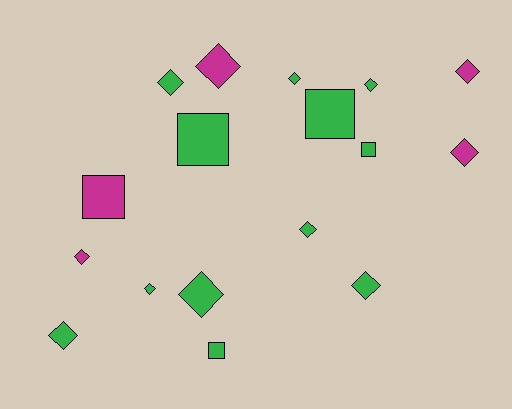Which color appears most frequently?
Green, with 12 objects.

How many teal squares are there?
There are no teal squares.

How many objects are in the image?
There are 17 objects.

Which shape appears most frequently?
Diamond, with 12 objects.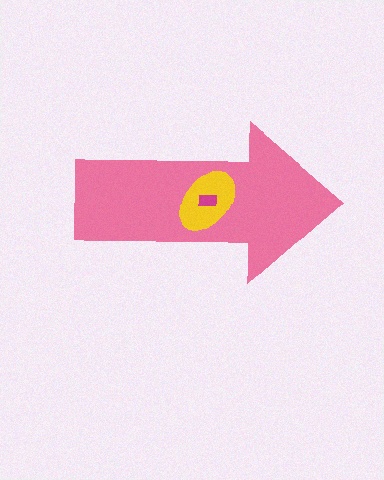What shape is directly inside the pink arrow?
The yellow ellipse.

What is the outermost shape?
The pink arrow.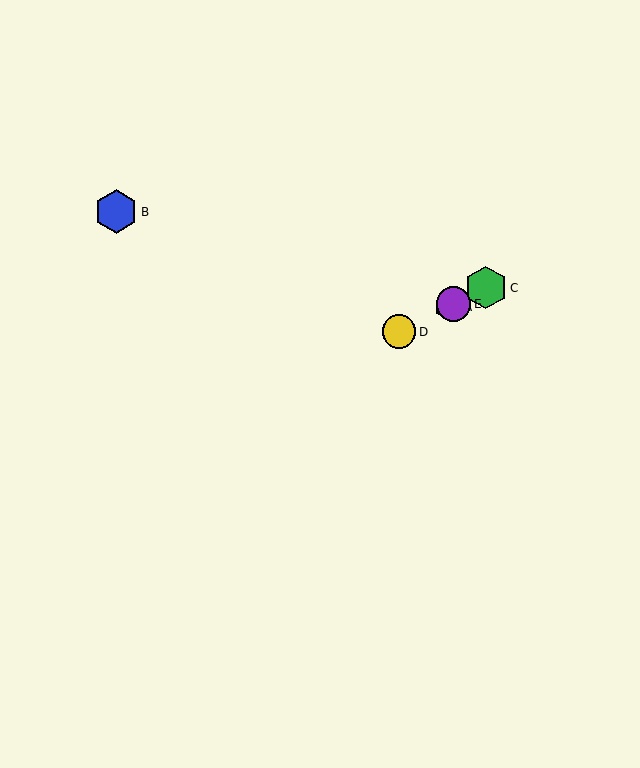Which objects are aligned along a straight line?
Objects A, C, D, E are aligned along a straight line.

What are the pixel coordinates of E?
Object E is at (454, 304).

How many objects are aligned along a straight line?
4 objects (A, C, D, E) are aligned along a straight line.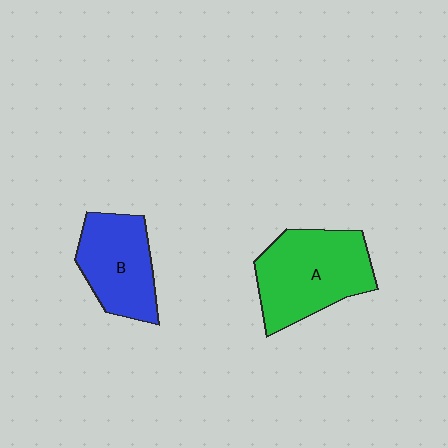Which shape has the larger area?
Shape A (green).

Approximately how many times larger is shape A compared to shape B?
Approximately 1.3 times.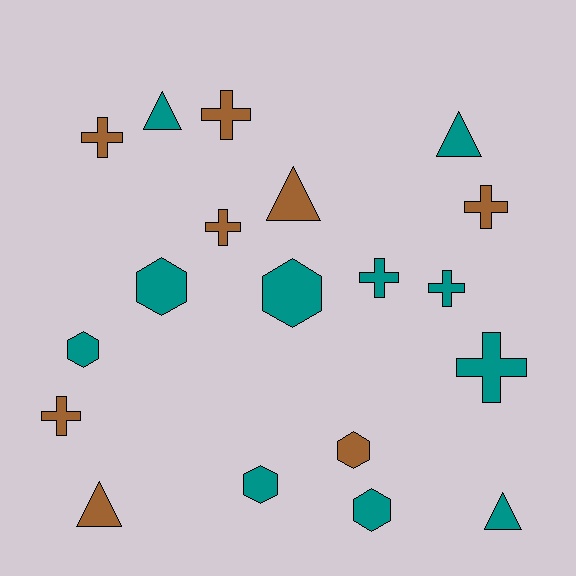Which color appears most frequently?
Teal, with 11 objects.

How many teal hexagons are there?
There are 5 teal hexagons.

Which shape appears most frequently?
Cross, with 8 objects.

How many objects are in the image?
There are 19 objects.